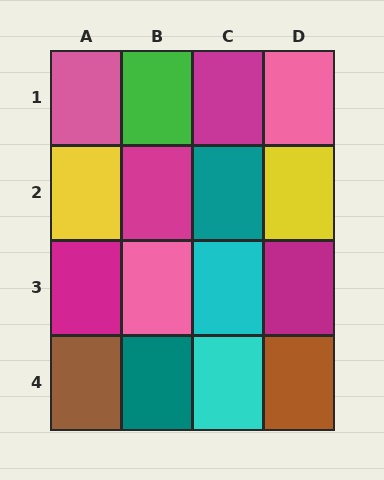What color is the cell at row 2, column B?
Magenta.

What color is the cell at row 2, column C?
Teal.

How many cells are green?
1 cell is green.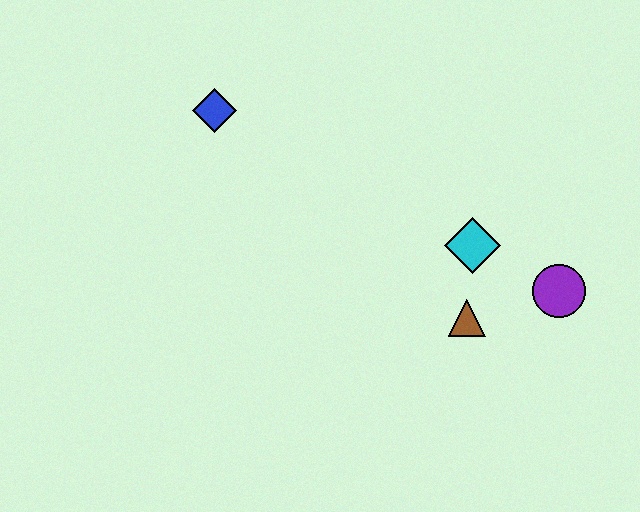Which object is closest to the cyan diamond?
The brown triangle is closest to the cyan diamond.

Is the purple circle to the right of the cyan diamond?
Yes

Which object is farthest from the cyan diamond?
The blue diamond is farthest from the cyan diamond.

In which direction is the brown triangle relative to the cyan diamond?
The brown triangle is below the cyan diamond.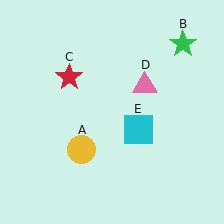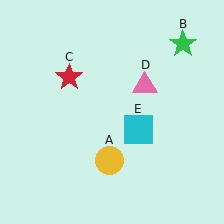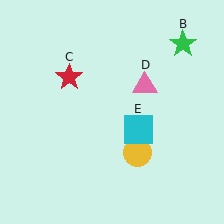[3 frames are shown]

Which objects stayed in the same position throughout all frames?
Green star (object B) and red star (object C) and pink triangle (object D) and cyan square (object E) remained stationary.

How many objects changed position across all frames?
1 object changed position: yellow circle (object A).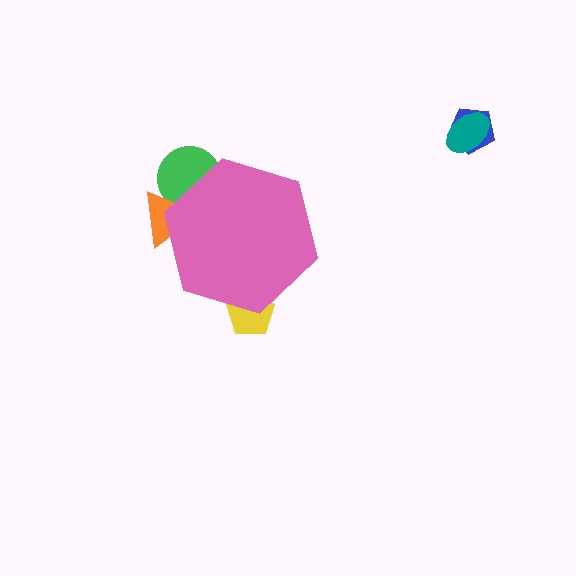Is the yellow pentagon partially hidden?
Yes, the yellow pentagon is partially hidden behind the pink hexagon.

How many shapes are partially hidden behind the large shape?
3 shapes are partially hidden.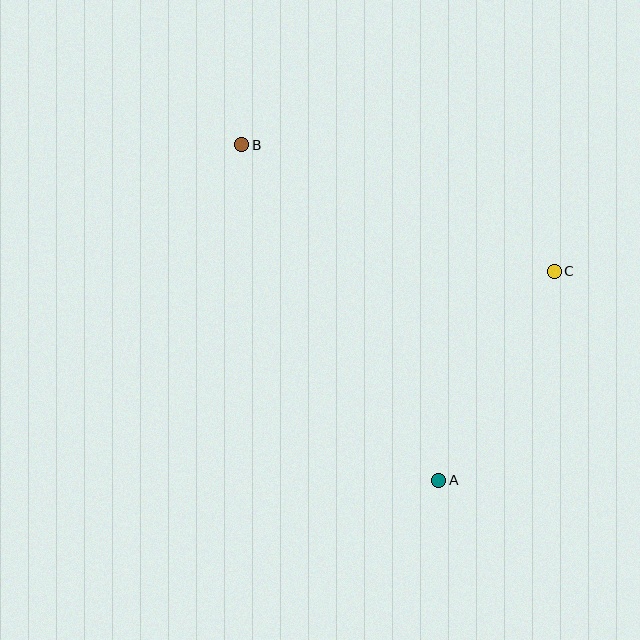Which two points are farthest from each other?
Points A and B are farthest from each other.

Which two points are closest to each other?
Points A and C are closest to each other.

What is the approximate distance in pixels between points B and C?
The distance between B and C is approximately 337 pixels.